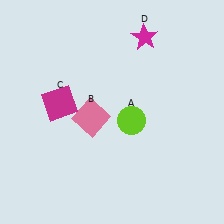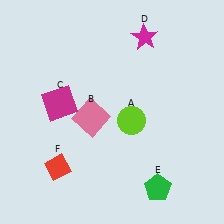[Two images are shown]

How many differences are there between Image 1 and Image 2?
There are 2 differences between the two images.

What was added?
A green pentagon (E), a red diamond (F) were added in Image 2.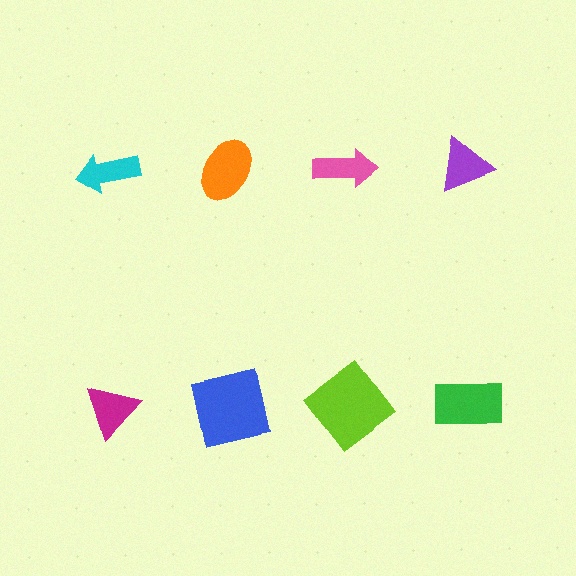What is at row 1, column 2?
An orange ellipse.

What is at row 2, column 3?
A lime diamond.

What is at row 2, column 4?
A green rectangle.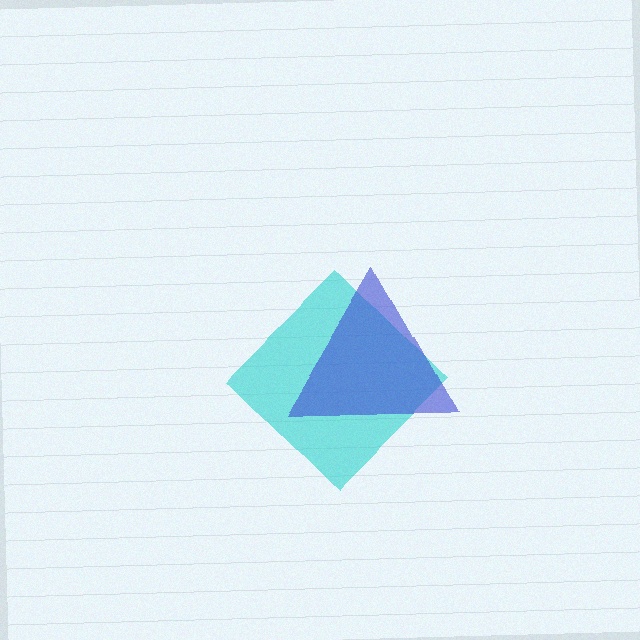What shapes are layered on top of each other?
The layered shapes are: a cyan diamond, a blue triangle.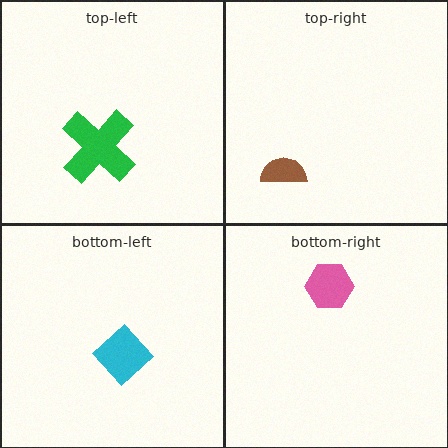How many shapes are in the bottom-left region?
1.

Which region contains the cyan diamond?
The bottom-left region.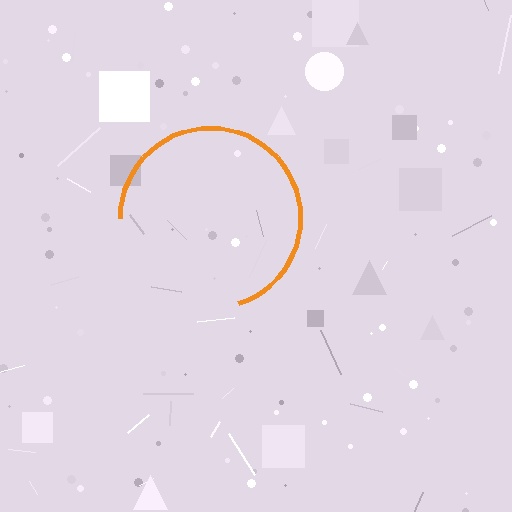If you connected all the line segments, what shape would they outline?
They would outline a circle.